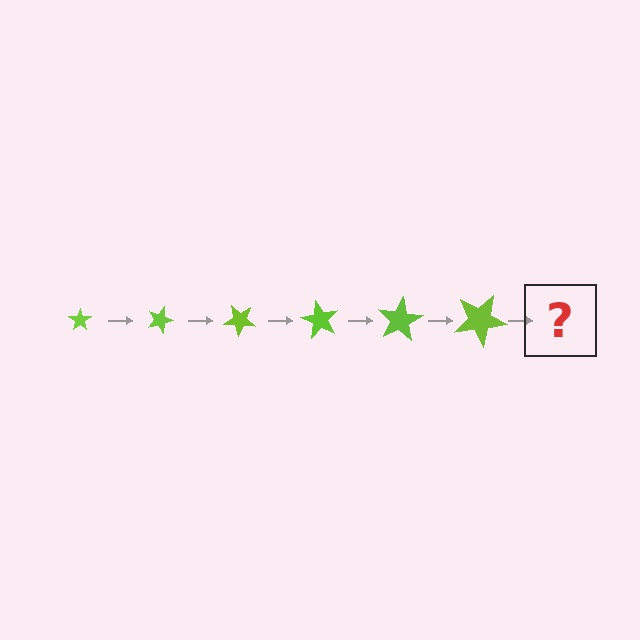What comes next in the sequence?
The next element should be a star, larger than the previous one and rotated 120 degrees from the start.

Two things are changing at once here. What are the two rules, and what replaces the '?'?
The two rules are that the star grows larger each step and it rotates 20 degrees each step. The '?' should be a star, larger than the previous one and rotated 120 degrees from the start.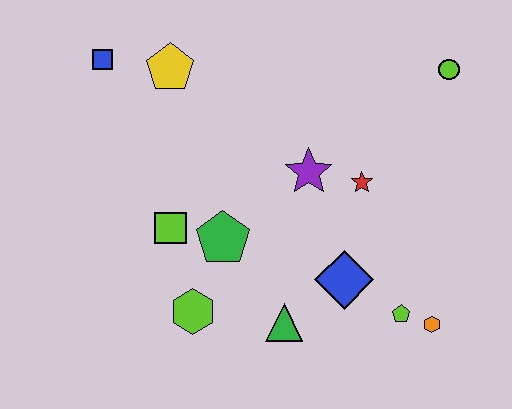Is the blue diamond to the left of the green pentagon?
No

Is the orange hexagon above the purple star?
No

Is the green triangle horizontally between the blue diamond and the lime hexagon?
Yes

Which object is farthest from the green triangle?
The blue square is farthest from the green triangle.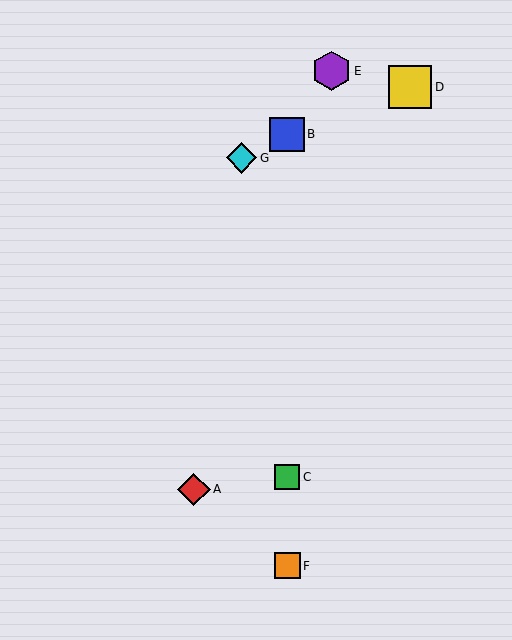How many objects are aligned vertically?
3 objects (B, C, F) are aligned vertically.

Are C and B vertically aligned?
Yes, both are at x≈287.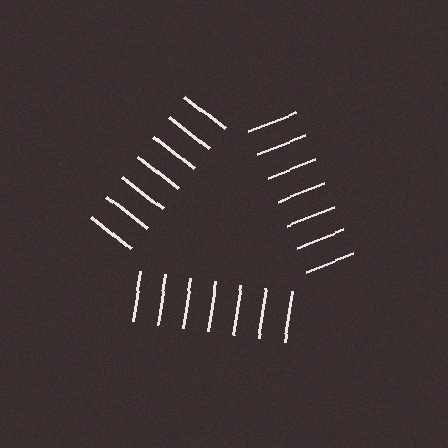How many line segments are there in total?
21 — 7 along each of the 3 edges.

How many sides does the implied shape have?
3 sides — the line-ends trace a triangle.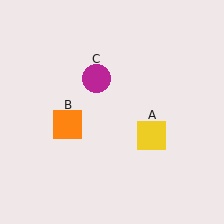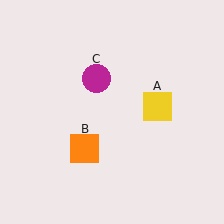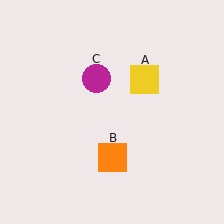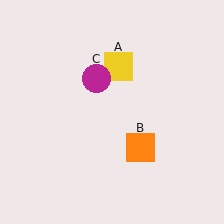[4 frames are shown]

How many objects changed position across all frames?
2 objects changed position: yellow square (object A), orange square (object B).